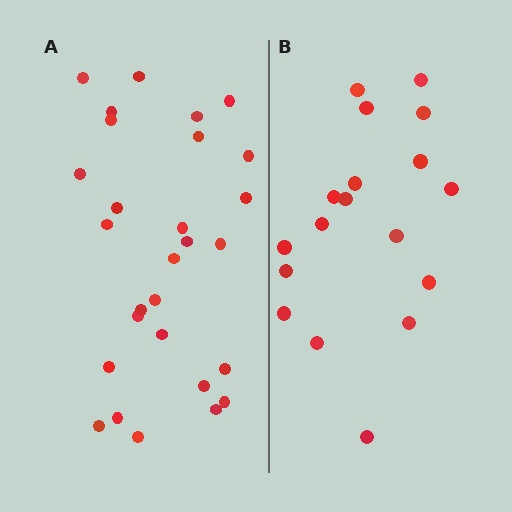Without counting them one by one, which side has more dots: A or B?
Region A (the left region) has more dots.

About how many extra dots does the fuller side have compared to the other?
Region A has roughly 10 or so more dots than region B.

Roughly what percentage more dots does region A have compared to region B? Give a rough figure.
About 55% more.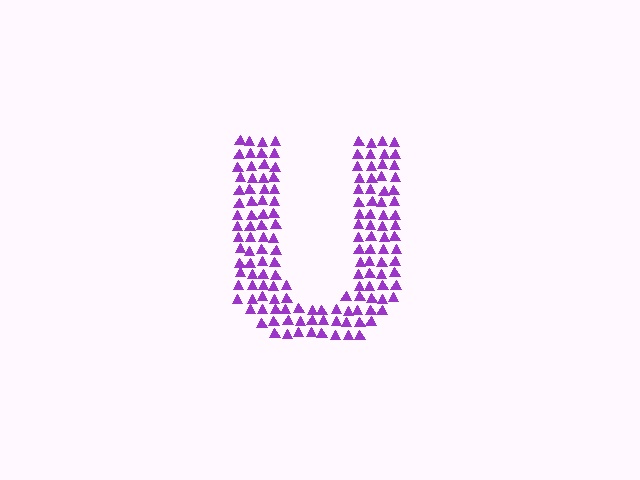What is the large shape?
The large shape is the letter U.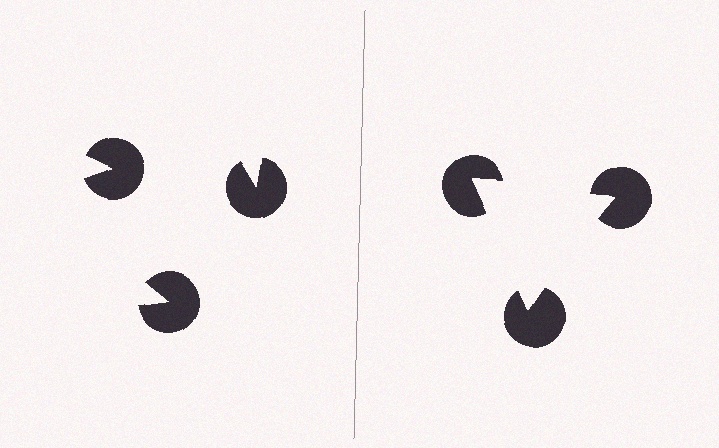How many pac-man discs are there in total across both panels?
6 — 3 on each side.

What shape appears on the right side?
An illusory triangle.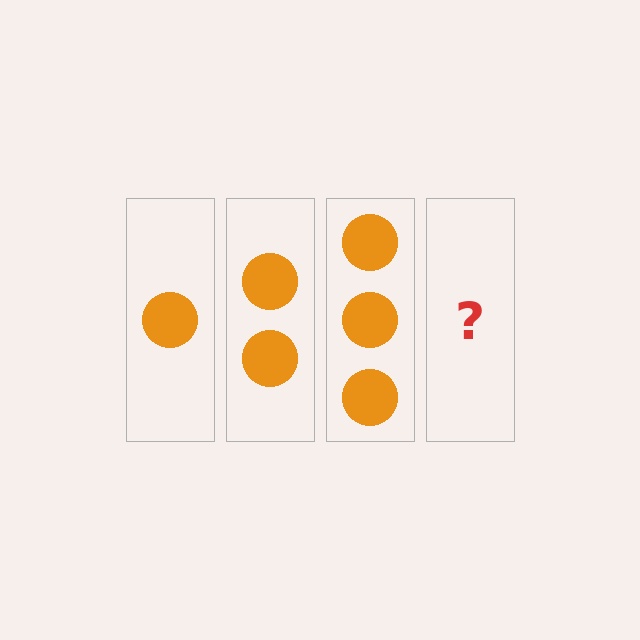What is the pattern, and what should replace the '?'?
The pattern is that each step adds one more circle. The '?' should be 4 circles.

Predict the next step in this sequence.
The next step is 4 circles.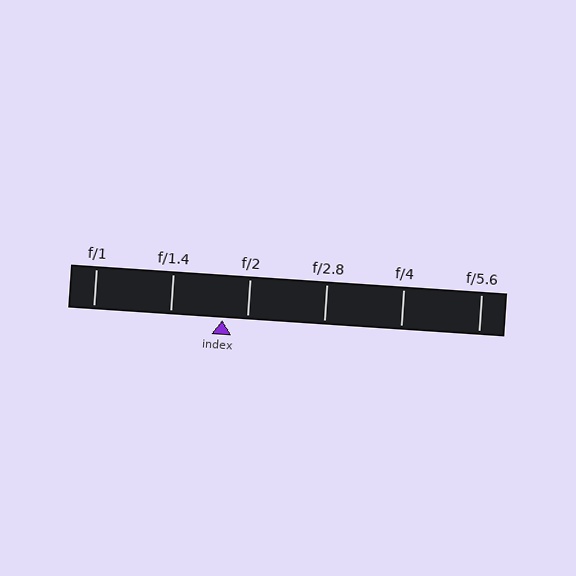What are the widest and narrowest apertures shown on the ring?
The widest aperture shown is f/1 and the narrowest is f/5.6.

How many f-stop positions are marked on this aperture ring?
There are 6 f-stop positions marked.